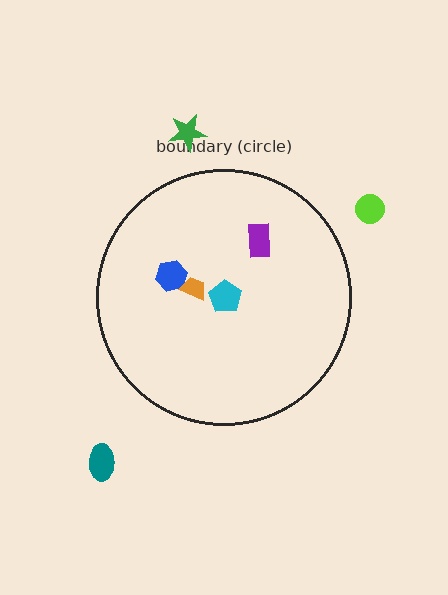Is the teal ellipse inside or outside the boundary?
Outside.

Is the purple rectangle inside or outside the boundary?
Inside.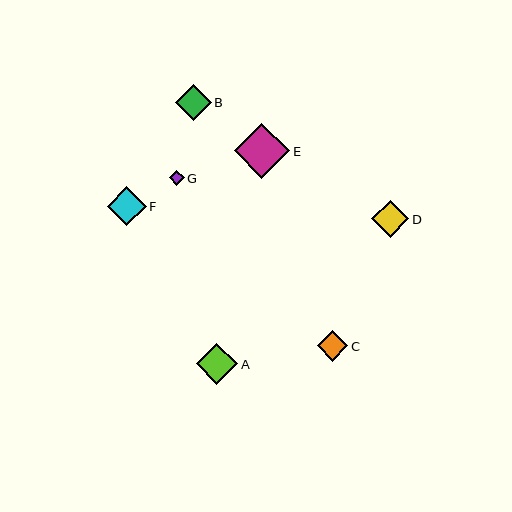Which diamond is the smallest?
Diamond G is the smallest with a size of approximately 15 pixels.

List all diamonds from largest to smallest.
From largest to smallest: E, A, F, D, B, C, G.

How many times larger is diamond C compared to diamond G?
Diamond C is approximately 2.1 times the size of diamond G.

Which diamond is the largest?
Diamond E is the largest with a size of approximately 55 pixels.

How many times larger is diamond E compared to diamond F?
Diamond E is approximately 1.4 times the size of diamond F.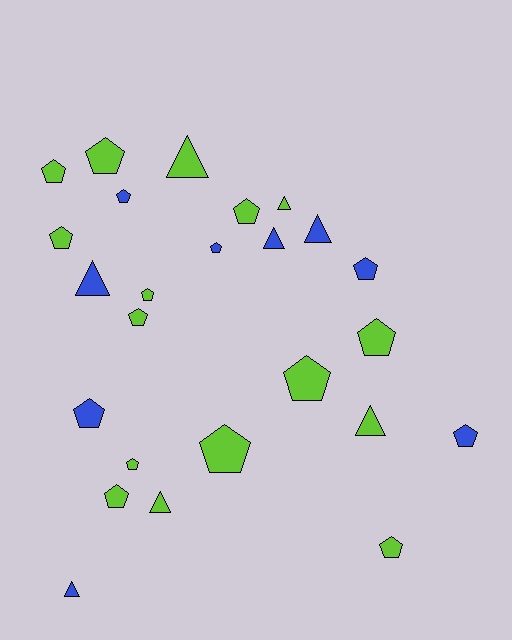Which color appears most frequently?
Lime, with 16 objects.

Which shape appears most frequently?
Pentagon, with 17 objects.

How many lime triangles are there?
There are 4 lime triangles.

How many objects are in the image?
There are 25 objects.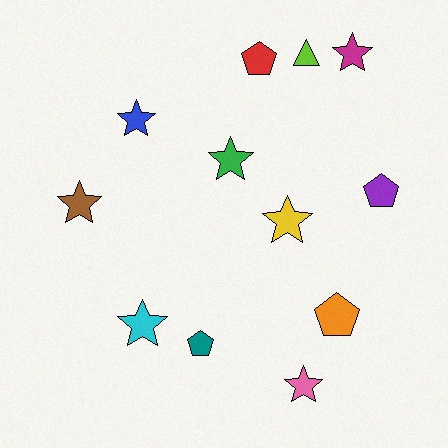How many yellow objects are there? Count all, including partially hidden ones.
There is 1 yellow object.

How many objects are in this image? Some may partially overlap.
There are 12 objects.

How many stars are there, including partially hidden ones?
There are 7 stars.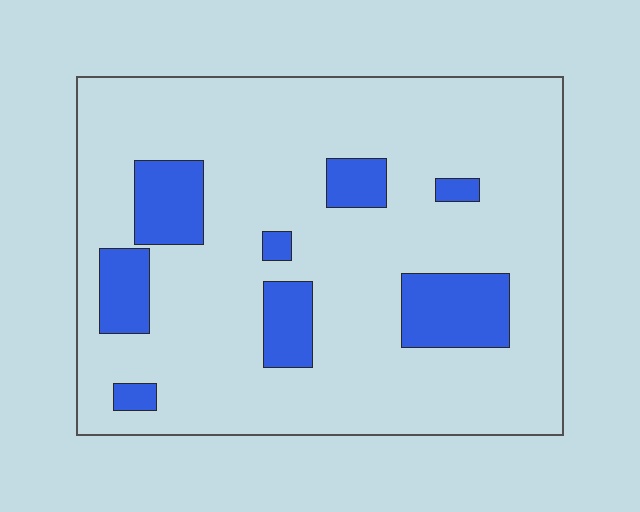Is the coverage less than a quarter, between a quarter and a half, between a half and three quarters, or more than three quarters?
Less than a quarter.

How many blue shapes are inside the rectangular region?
8.